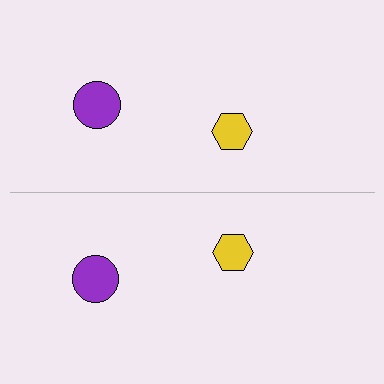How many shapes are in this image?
There are 4 shapes in this image.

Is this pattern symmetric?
Yes, this pattern has bilateral (reflection) symmetry.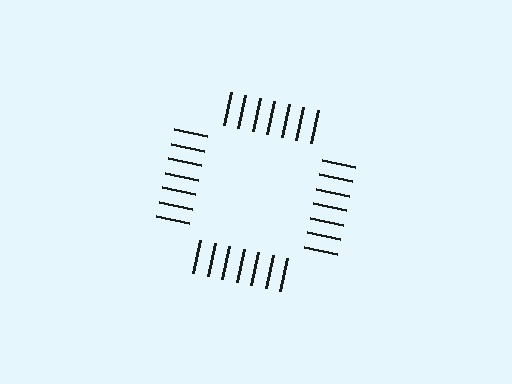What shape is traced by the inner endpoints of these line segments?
An illusory square — the line segments terminate on its edges but no continuous stroke is drawn.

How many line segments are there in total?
28 — 7 along each of the 4 edges.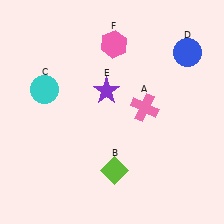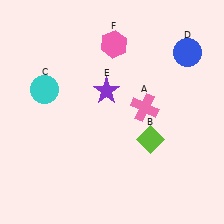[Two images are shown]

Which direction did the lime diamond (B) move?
The lime diamond (B) moved right.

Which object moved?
The lime diamond (B) moved right.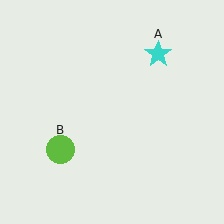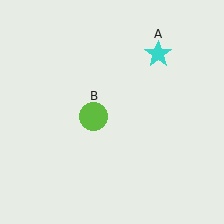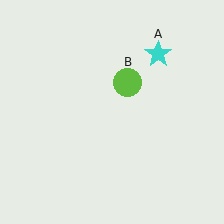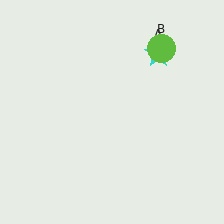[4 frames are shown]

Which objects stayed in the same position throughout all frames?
Cyan star (object A) remained stationary.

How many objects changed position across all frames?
1 object changed position: lime circle (object B).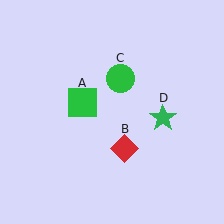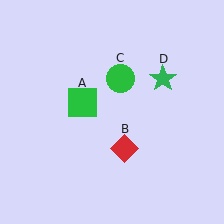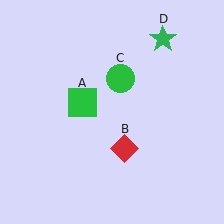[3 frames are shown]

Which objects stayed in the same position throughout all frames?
Green square (object A) and red diamond (object B) and green circle (object C) remained stationary.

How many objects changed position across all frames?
1 object changed position: green star (object D).